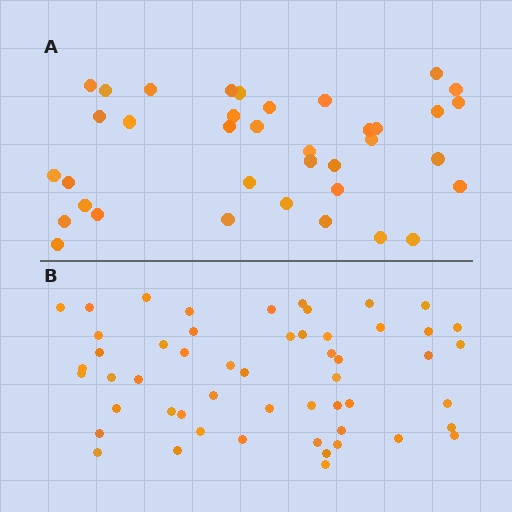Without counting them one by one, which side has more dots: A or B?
Region B (the bottom region) has more dots.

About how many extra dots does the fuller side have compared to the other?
Region B has approximately 15 more dots than region A.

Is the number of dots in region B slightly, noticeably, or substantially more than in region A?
Region B has noticeably more, but not dramatically so. The ratio is roughly 1.4 to 1.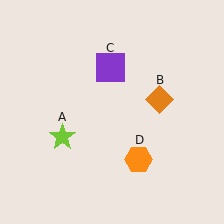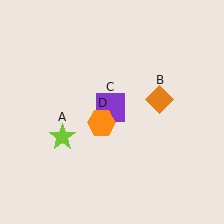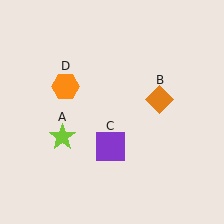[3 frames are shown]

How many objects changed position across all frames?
2 objects changed position: purple square (object C), orange hexagon (object D).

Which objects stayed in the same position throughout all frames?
Lime star (object A) and orange diamond (object B) remained stationary.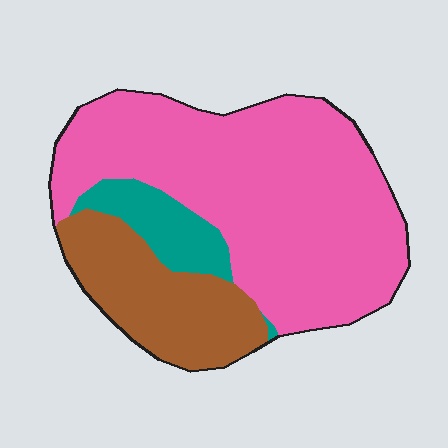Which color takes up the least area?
Teal, at roughly 10%.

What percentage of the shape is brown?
Brown covers about 25% of the shape.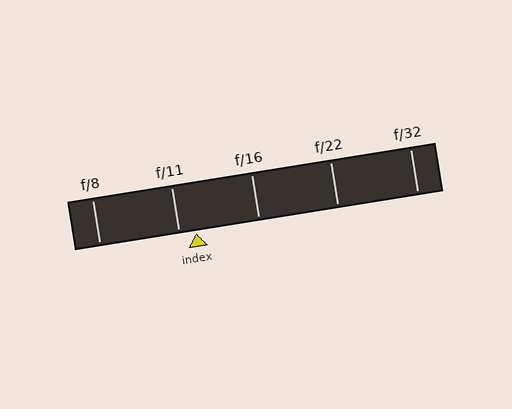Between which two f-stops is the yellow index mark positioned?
The index mark is between f/11 and f/16.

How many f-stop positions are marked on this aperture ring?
There are 5 f-stop positions marked.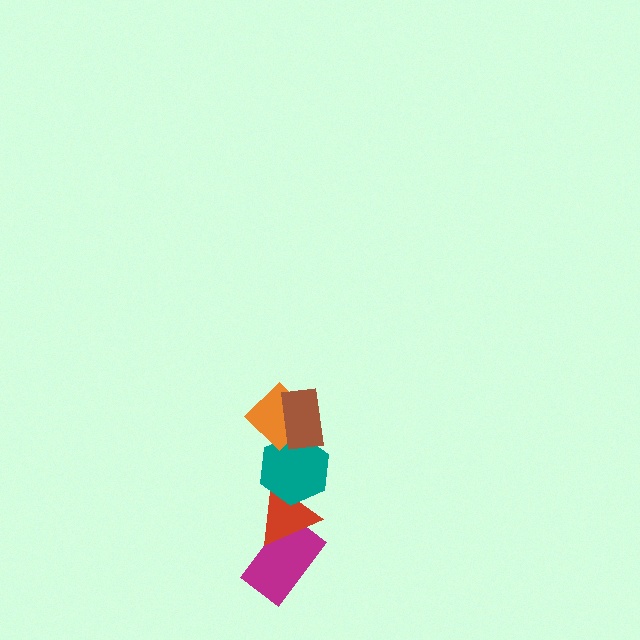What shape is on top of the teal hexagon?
The orange diamond is on top of the teal hexagon.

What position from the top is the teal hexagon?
The teal hexagon is 3rd from the top.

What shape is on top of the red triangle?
The teal hexagon is on top of the red triangle.